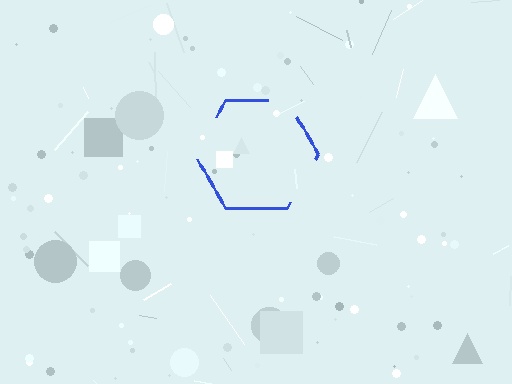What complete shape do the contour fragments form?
The contour fragments form a hexagon.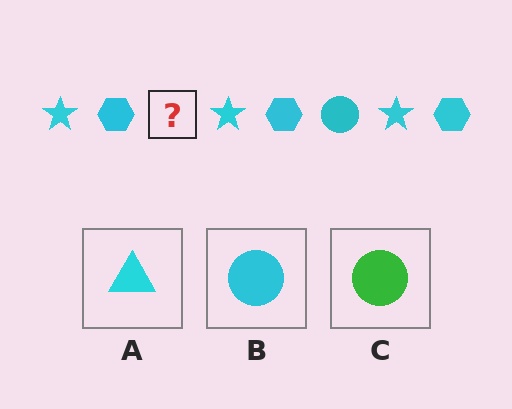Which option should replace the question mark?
Option B.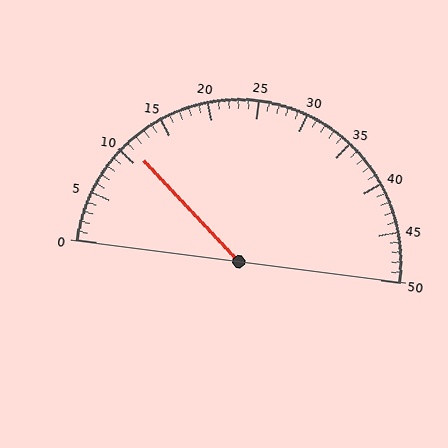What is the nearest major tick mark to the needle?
The nearest major tick mark is 10.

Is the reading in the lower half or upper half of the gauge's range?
The reading is in the lower half of the range (0 to 50).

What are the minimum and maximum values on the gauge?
The gauge ranges from 0 to 50.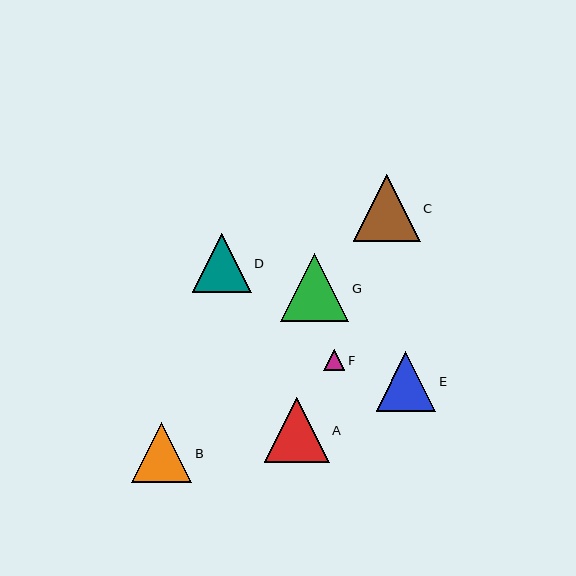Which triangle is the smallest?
Triangle F is the smallest with a size of approximately 21 pixels.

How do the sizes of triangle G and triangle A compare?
Triangle G and triangle A are approximately the same size.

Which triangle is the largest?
Triangle G is the largest with a size of approximately 68 pixels.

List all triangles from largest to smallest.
From largest to smallest: G, C, A, B, E, D, F.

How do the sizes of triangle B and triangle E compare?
Triangle B and triangle E are approximately the same size.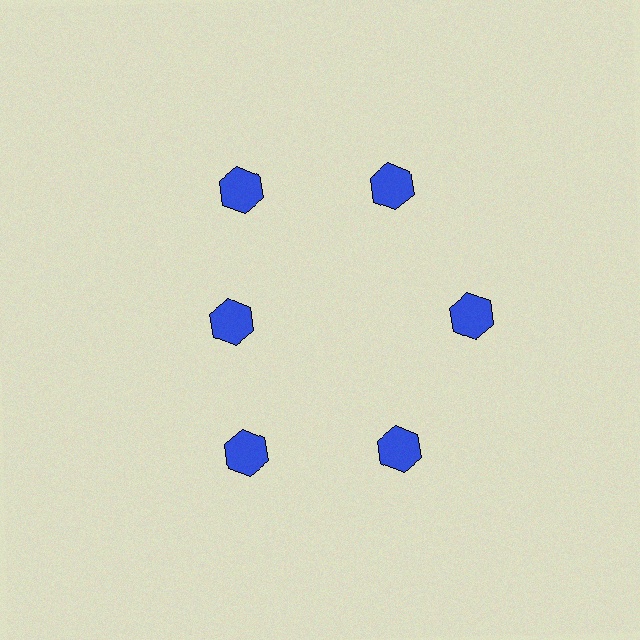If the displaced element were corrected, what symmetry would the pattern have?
It would have 6-fold rotational symmetry — the pattern would map onto itself every 60 degrees.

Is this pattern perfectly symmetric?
No. The 6 blue hexagons are arranged in a ring, but one element near the 9 o'clock position is pulled inward toward the center, breaking the 6-fold rotational symmetry.